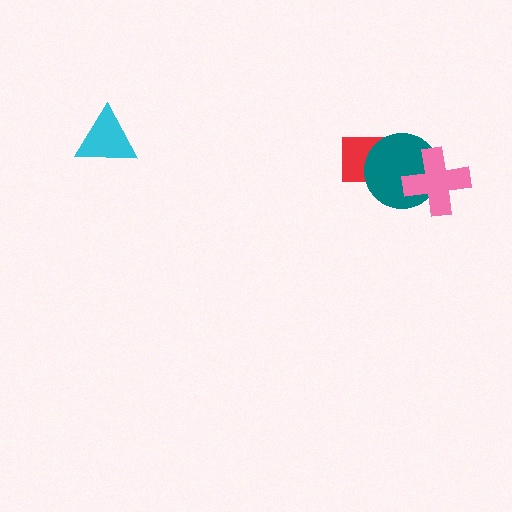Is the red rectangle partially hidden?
Yes, it is partially covered by another shape.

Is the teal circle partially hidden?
Yes, it is partially covered by another shape.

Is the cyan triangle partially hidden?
No, no other shape covers it.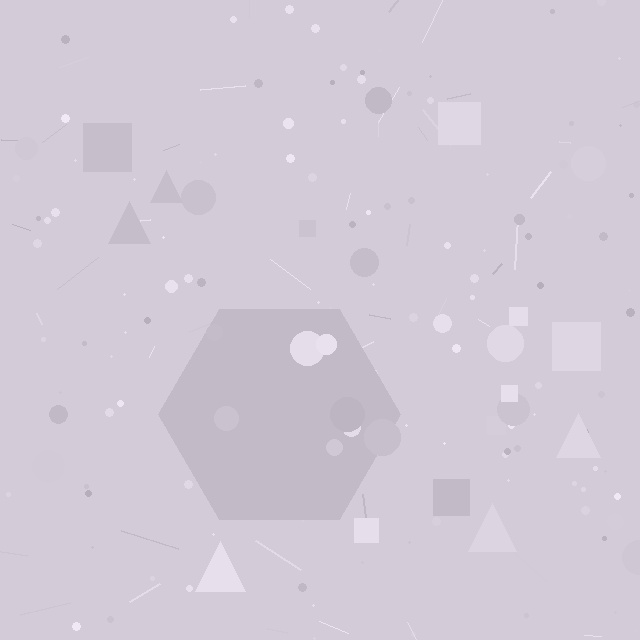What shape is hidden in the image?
A hexagon is hidden in the image.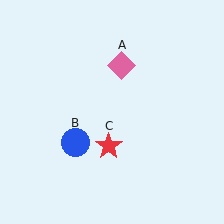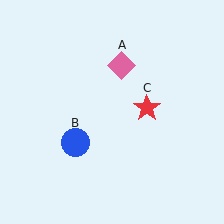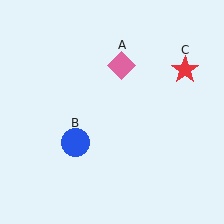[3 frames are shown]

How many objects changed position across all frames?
1 object changed position: red star (object C).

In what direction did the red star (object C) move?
The red star (object C) moved up and to the right.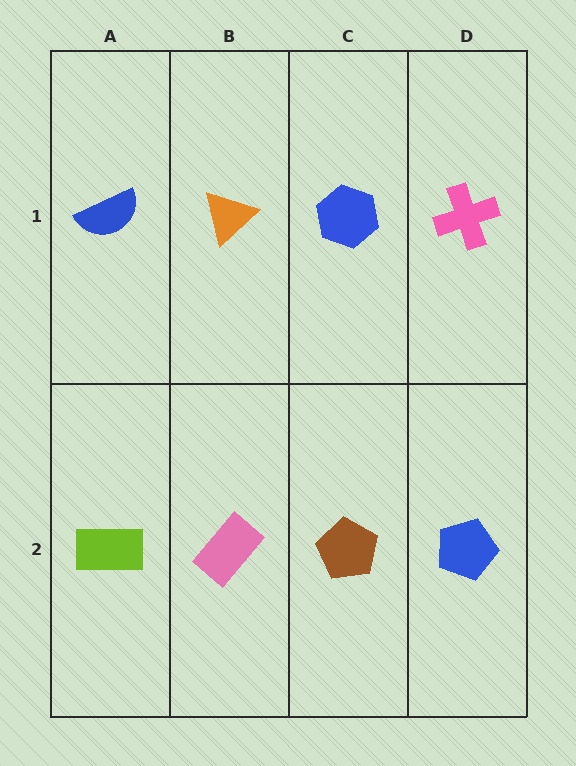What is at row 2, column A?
A lime rectangle.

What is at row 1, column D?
A pink cross.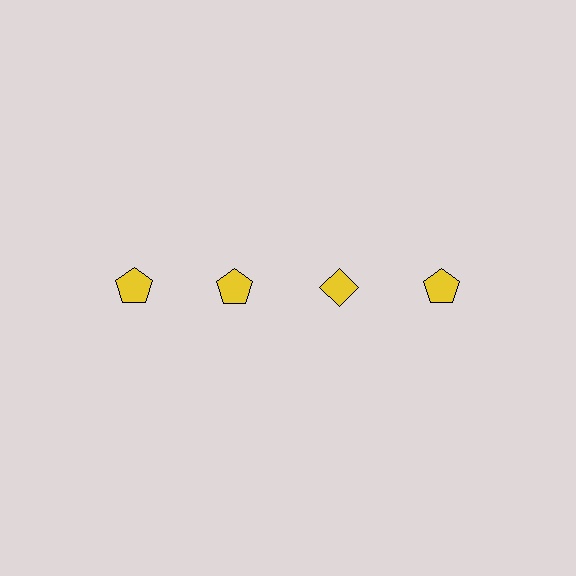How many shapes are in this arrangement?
There are 4 shapes arranged in a grid pattern.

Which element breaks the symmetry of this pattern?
The yellow diamond in the top row, center column breaks the symmetry. All other shapes are yellow pentagons.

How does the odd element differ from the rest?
It has a different shape: diamond instead of pentagon.